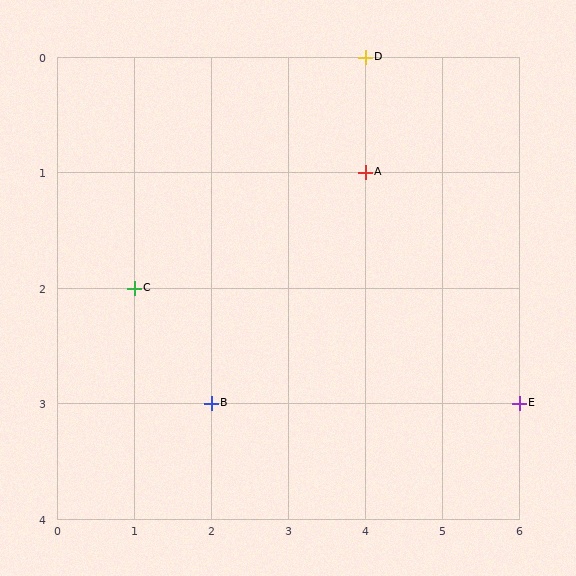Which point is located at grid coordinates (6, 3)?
Point E is at (6, 3).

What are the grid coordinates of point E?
Point E is at grid coordinates (6, 3).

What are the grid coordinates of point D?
Point D is at grid coordinates (4, 0).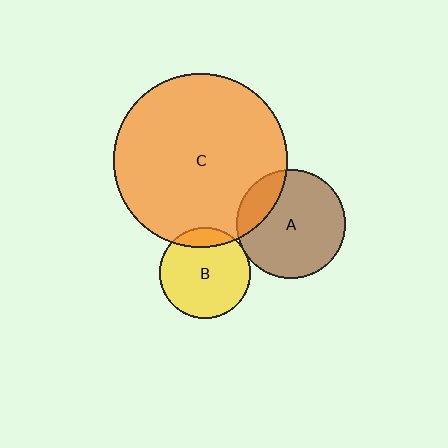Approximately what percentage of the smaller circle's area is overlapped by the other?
Approximately 15%.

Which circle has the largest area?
Circle C (orange).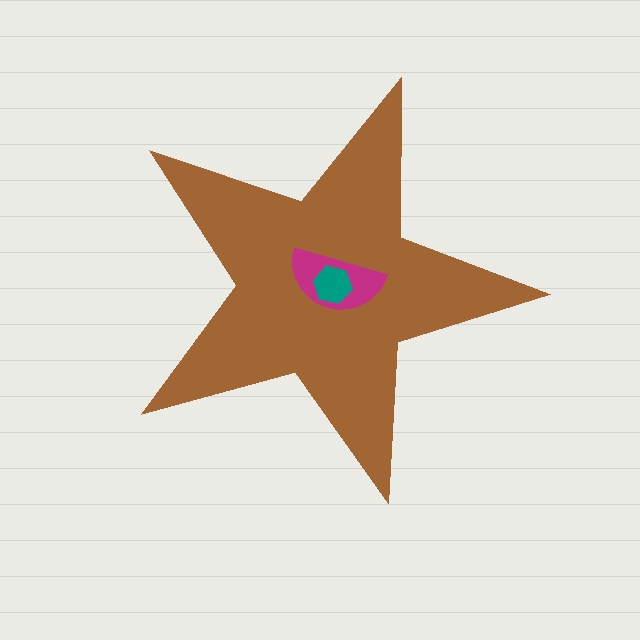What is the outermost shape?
The brown star.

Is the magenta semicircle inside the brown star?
Yes.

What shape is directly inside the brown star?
The magenta semicircle.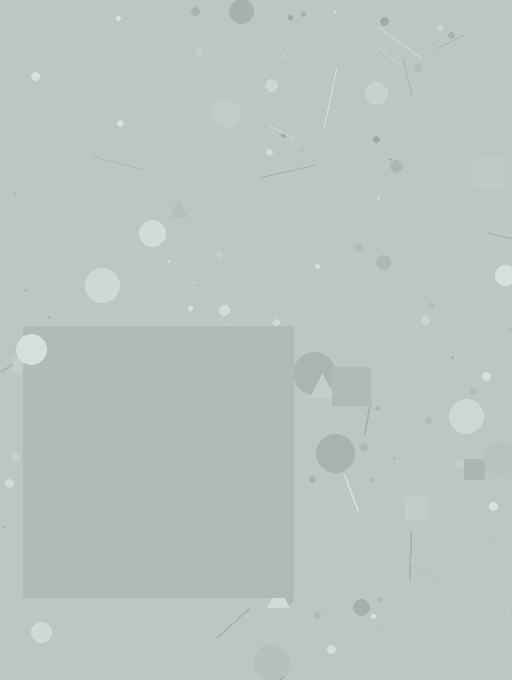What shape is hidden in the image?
A square is hidden in the image.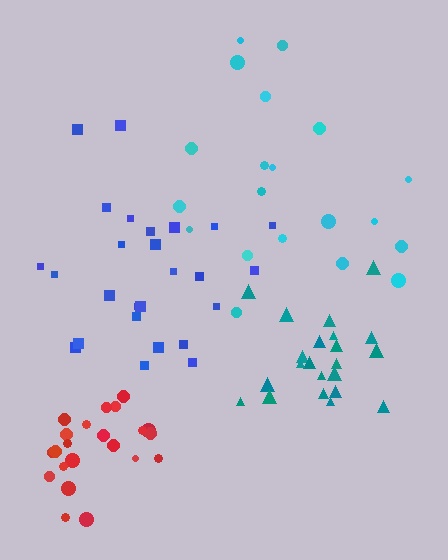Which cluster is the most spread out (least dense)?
Cyan.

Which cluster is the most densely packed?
Red.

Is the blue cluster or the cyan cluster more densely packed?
Blue.